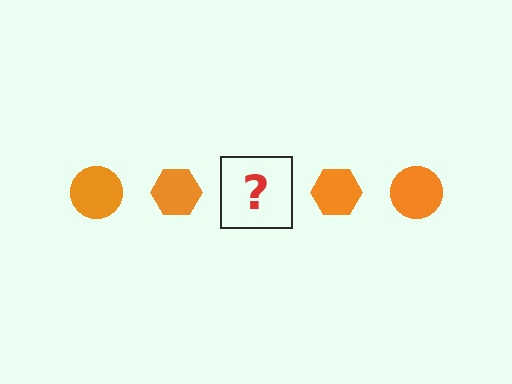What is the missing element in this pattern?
The missing element is an orange circle.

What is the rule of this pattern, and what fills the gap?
The rule is that the pattern cycles through circle, hexagon shapes in orange. The gap should be filled with an orange circle.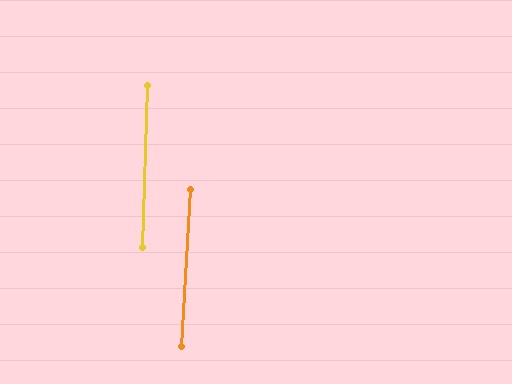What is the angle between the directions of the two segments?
Approximately 2 degrees.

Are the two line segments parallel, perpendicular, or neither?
Parallel — their directions differ by only 1.9°.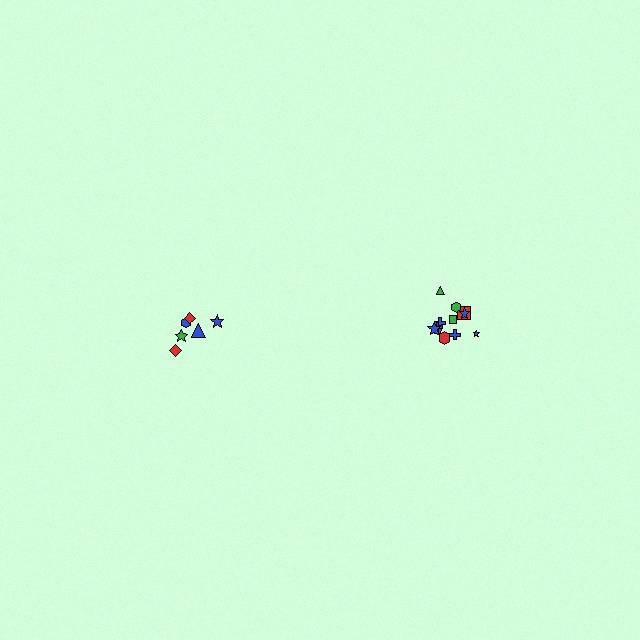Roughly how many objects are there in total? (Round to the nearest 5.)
Roughly 20 objects in total.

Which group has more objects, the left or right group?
The right group.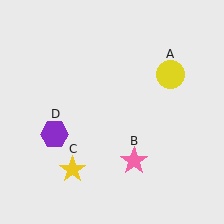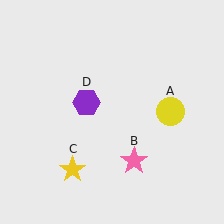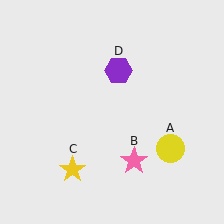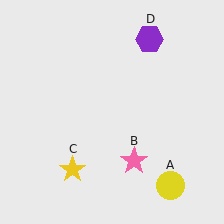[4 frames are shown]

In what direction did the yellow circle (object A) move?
The yellow circle (object A) moved down.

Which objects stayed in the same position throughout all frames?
Pink star (object B) and yellow star (object C) remained stationary.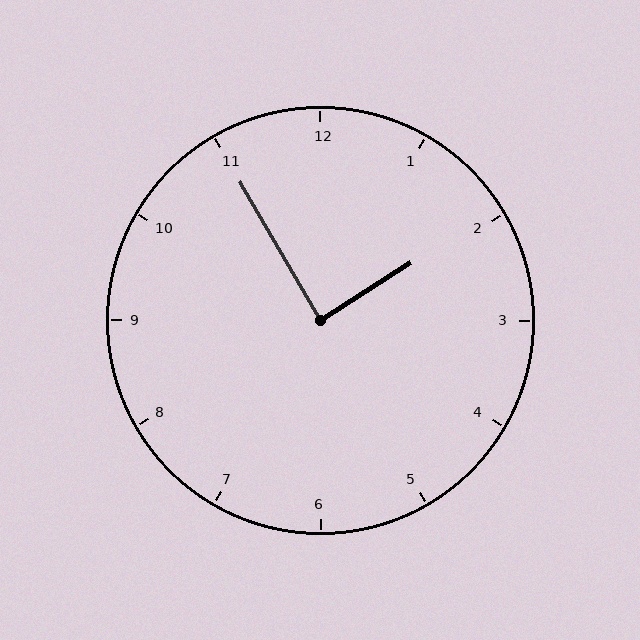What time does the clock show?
1:55.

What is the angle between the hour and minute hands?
Approximately 88 degrees.